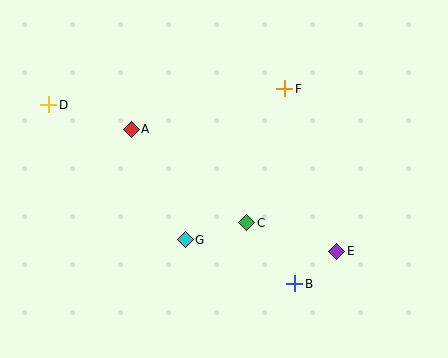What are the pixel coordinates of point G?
Point G is at (185, 240).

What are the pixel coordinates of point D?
Point D is at (49, 105).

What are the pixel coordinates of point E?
Point E is at (337, 252).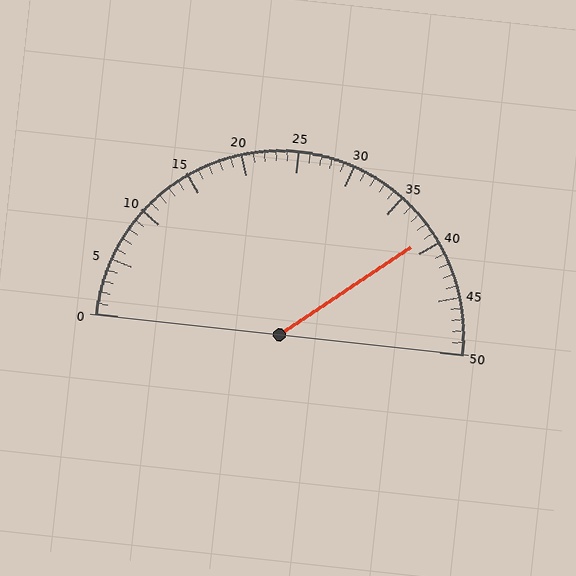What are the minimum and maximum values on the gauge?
The gauge ranges from 0 to 50.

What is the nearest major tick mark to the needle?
The nearest major tick mark is 40.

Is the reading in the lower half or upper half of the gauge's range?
The reading is in the upper half of the range (0 to 50).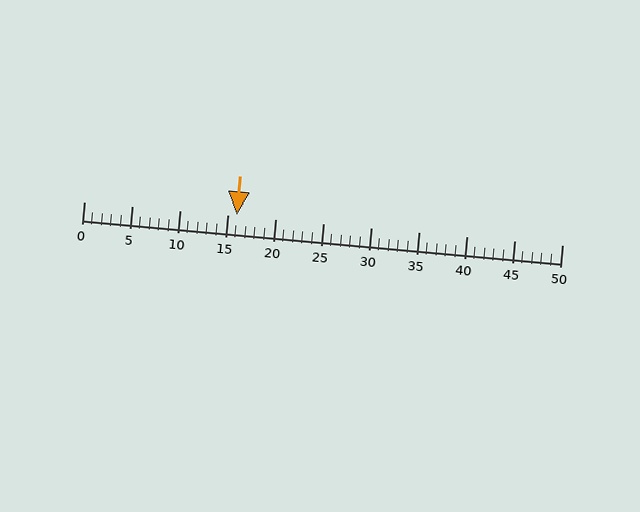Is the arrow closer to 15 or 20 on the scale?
The arrow is closer to 15.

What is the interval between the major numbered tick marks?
The major tick marks are spaced 5 units apart.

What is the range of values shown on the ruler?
The ruler shows values from 0 to 50.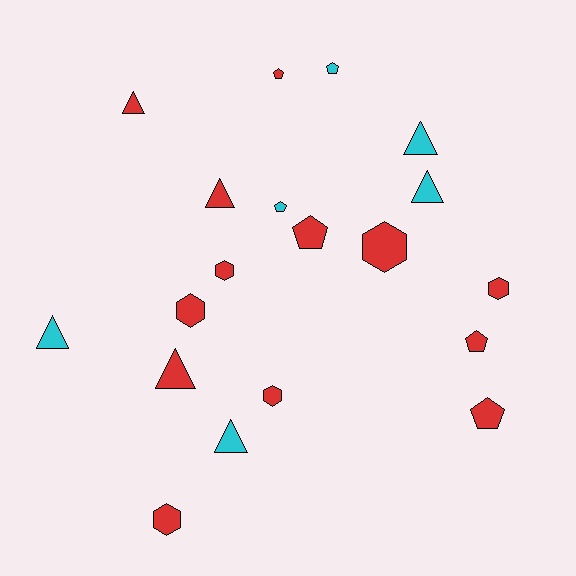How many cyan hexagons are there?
There are no cyan hexagons.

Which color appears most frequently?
Red, with 13 objects.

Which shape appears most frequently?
Triangle, with 7 objects.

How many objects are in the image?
There are 19 objects.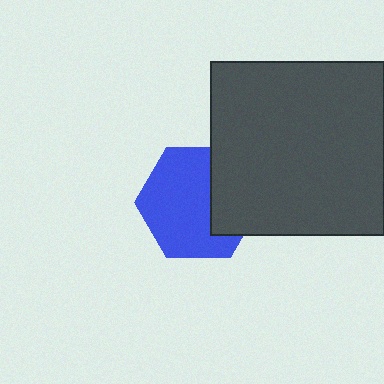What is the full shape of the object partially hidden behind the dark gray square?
The partially hidden object is a blue hexagon.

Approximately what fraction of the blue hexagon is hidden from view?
Roughly 33% of the blue hexagon is hidden behind the dark gray square.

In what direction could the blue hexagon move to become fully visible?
The blue hexagon could move left. That would shift it out from behind the dark gray square entirely.